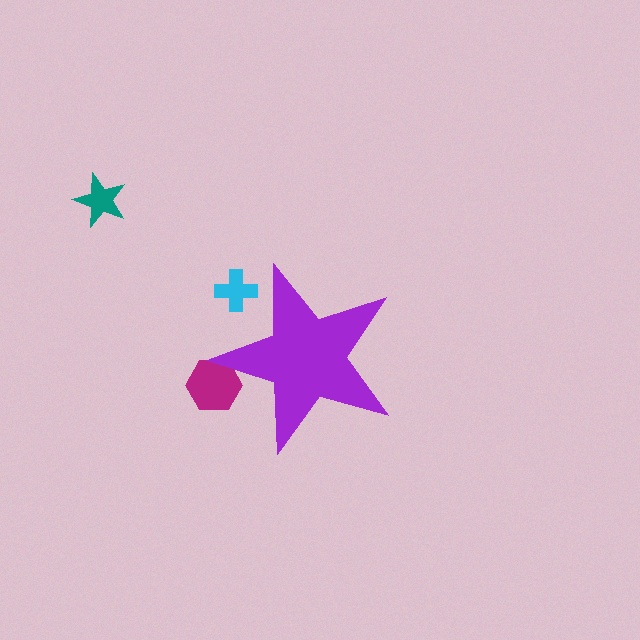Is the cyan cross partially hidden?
Yes, the cyan cross is partially hidden behind the purple star.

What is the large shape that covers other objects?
A purple star.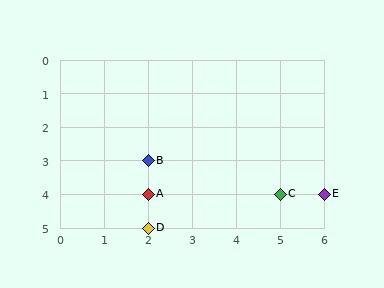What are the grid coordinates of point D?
Point D is at grid coordinates (2, 5).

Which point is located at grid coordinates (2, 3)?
Point B is at (2, 3).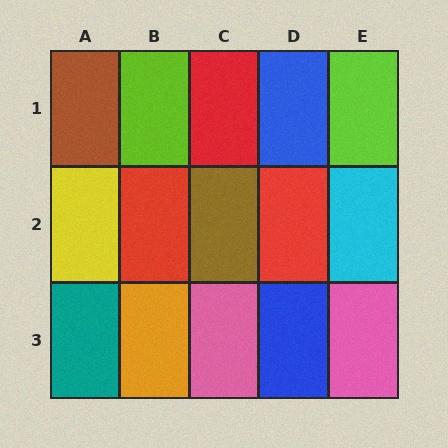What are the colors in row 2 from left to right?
Yellow, red, brown, red, cyan.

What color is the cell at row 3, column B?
Orange.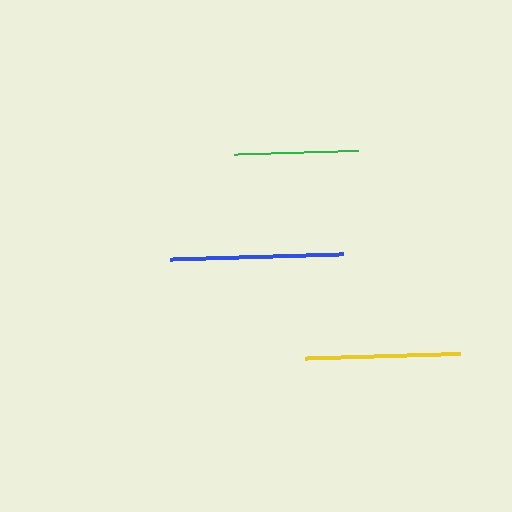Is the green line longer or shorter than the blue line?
The blue line is longer than the green line.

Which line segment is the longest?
The blue line is the longest at approximately 173 pixels.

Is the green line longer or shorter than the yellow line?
The yellow line is longer than the green line.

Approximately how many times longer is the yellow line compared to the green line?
The yellow line is approximately 1.3 times the length of the green line.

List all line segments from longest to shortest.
From longest to shortest: blue, yellow, green.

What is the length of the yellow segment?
The yellow segment is approximately 155 pixels long.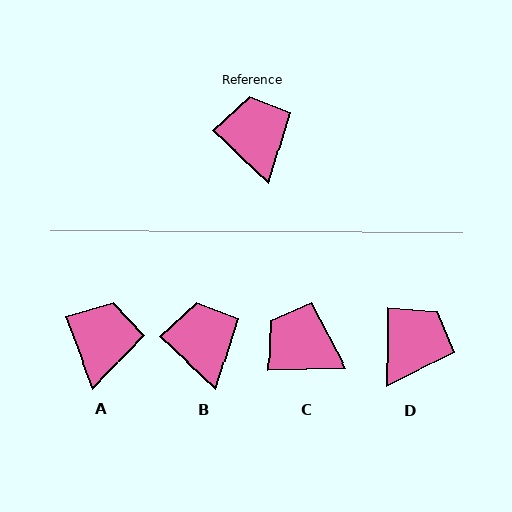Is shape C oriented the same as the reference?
No, it is off by about 44 degrees.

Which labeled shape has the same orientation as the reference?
B.